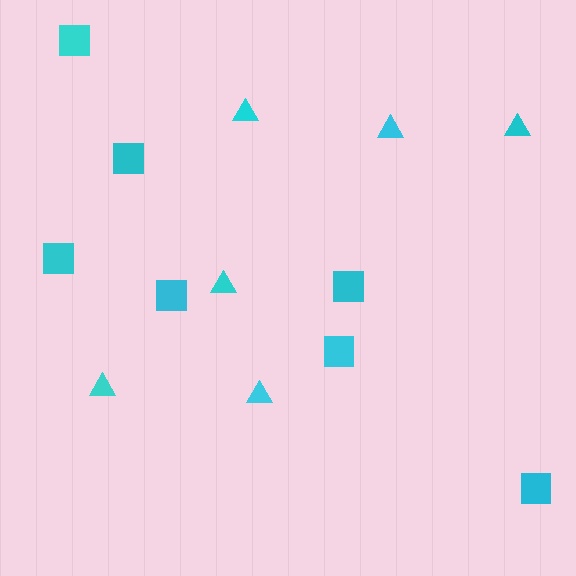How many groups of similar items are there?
There are 2 groups: one group of triangles (6) and one group of squares (7).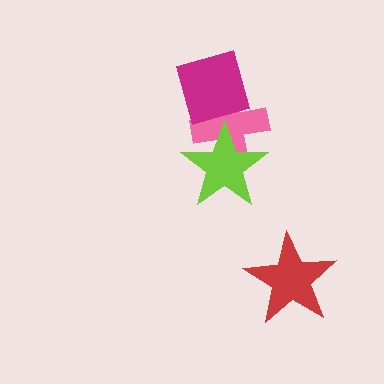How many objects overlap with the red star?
0 objects overlap with the red star.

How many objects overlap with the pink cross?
2 objects overlap with the pink cross.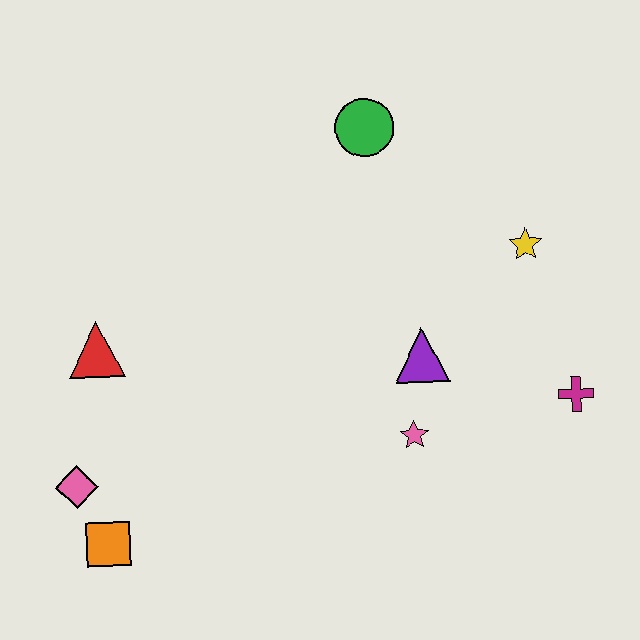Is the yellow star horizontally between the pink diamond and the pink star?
No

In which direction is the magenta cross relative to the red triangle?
The magenta cross is to the right of the red triangle.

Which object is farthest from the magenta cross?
The pink diamond is farthest from the magenta cross.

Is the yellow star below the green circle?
Yes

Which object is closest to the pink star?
The purple triangle is closest to the pink star.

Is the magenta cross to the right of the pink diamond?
Yes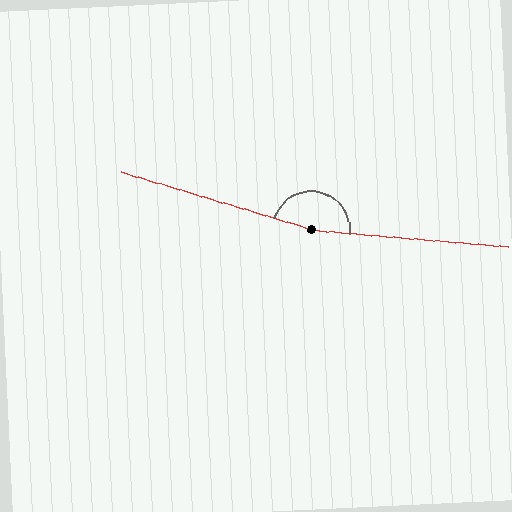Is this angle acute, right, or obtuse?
It is obtuse.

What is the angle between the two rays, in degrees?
Approximately 168 degrees.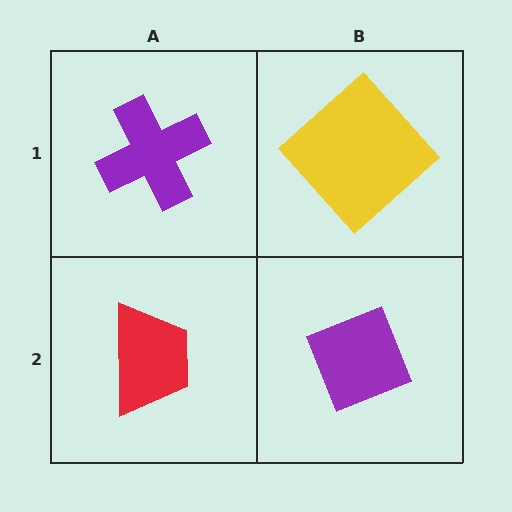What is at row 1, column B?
A yellow diamond.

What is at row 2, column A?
A red trapezoid.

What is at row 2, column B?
A purple diamond.